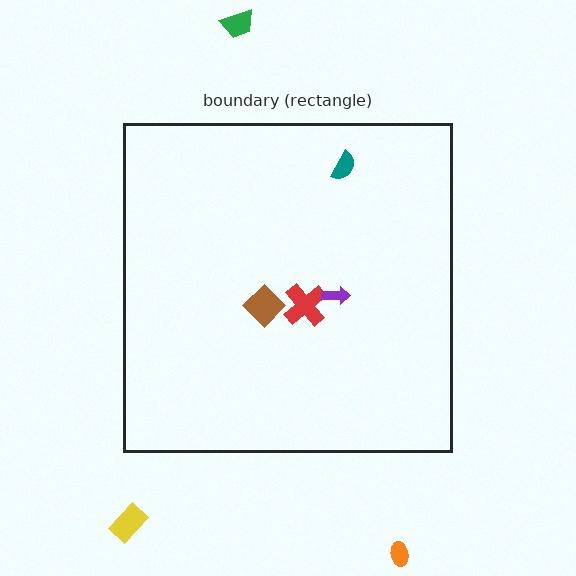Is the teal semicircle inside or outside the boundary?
Inside.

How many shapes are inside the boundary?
4 inside, 3 outside.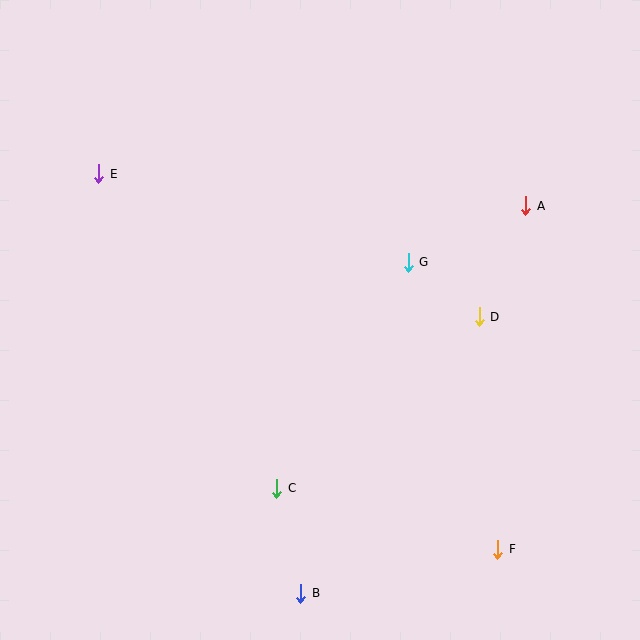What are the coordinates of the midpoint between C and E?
The midpoint between C and E is at (188, 331).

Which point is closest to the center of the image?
Point G at (408, 262) is closest to the center.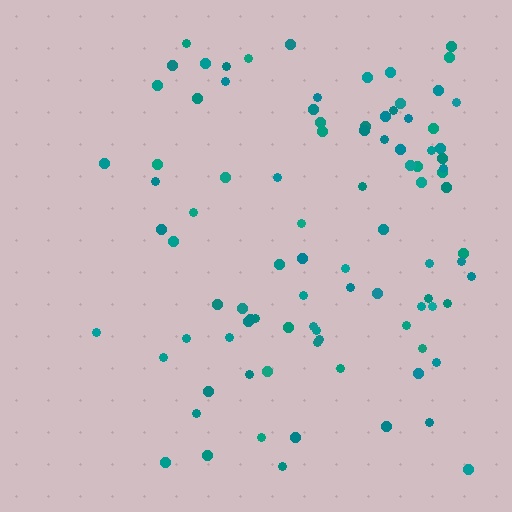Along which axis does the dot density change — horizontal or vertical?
Horizontal.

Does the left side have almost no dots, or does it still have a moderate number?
Still a moderate number, just noticeably fewer than the right.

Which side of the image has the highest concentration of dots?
The right.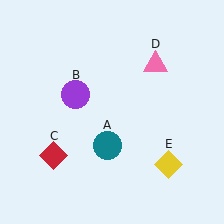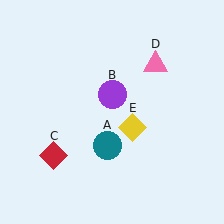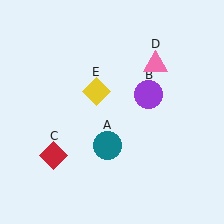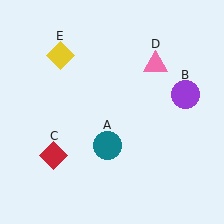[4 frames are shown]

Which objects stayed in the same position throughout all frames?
Teal circle (object A) and red diamond (object C) and pink triangle (object D) remained stationary.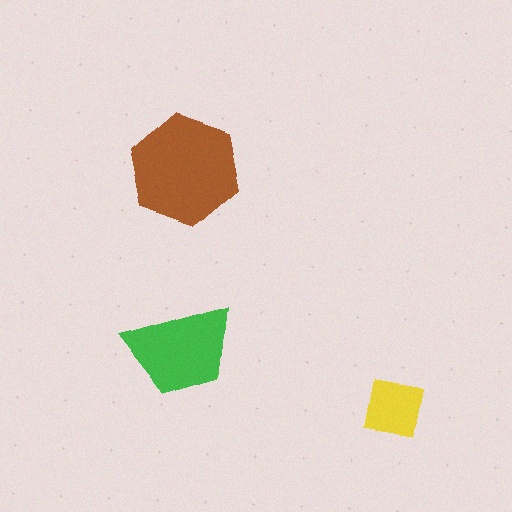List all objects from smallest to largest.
The yellow square, the green trapezoid, the brown hexagon.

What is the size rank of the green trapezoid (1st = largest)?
2nd.